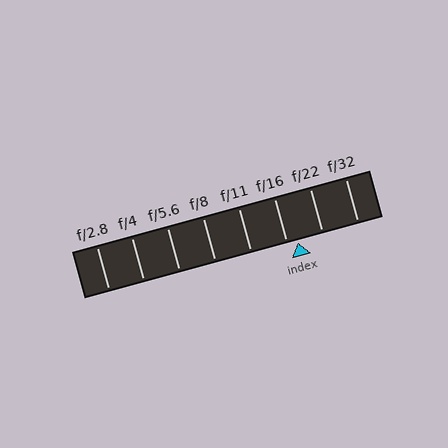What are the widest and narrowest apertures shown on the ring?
The widest aperture shown is f/2.8 and the narrowest is f/32.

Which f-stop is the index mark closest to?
The index mark is closest to f/16.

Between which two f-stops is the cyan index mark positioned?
The index mark is between f/16 and f/22.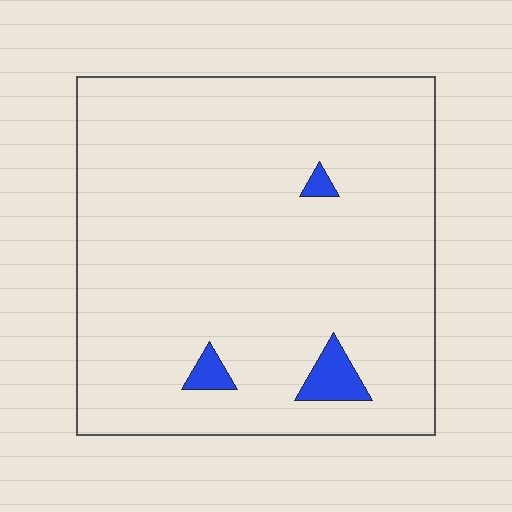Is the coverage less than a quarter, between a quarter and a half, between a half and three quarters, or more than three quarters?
Less than a quarter.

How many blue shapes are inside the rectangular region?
3.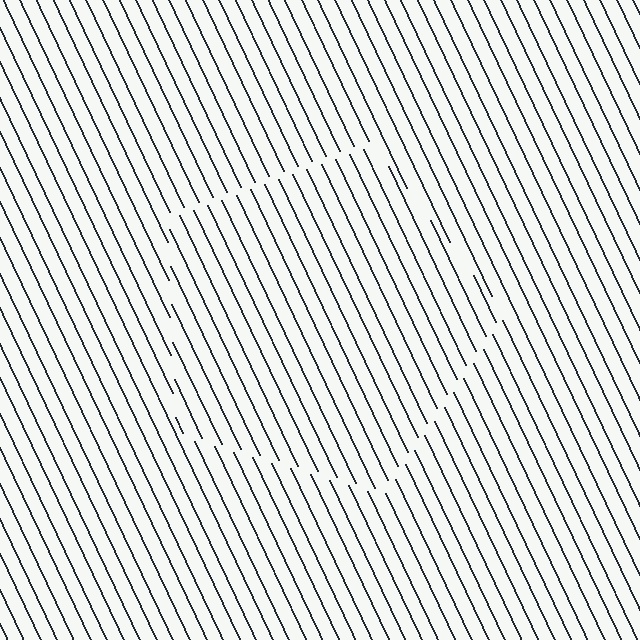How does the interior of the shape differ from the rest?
The interior of the shape contains the same grating, shifted by half a period — the contour is defined by the phase discontinuity where line-ends from the inner and outer gratings abut.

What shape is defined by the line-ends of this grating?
An illusory pentagon. The interior of the shape contains the same grating, shifted by half a period — the contour is defined by the phase discontinuity where line-ends from the inner and outer gratings abut.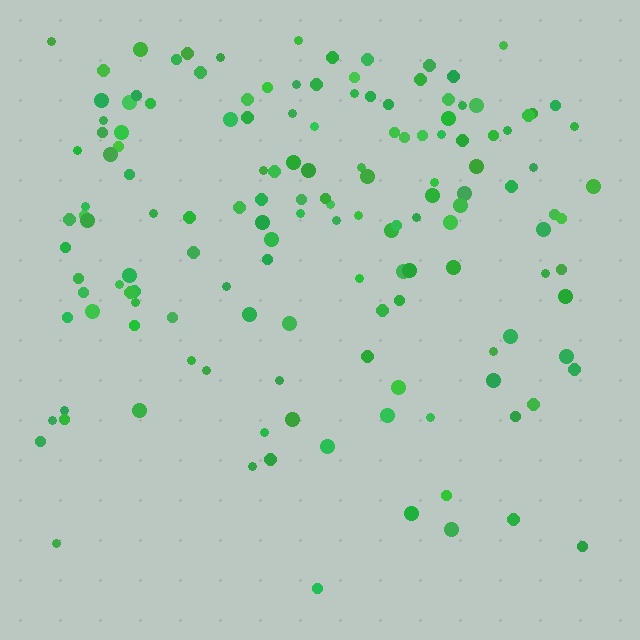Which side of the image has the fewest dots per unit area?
The bottom.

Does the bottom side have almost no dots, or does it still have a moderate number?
Still a moderate number, just noticeably fewer than the top.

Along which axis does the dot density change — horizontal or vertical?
Vertical.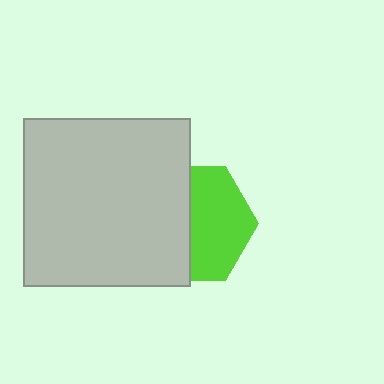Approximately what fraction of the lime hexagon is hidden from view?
Roughly 49% of the lime hexagon is hidden behind the light gray square.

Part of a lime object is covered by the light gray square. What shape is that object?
It is a hexagon.